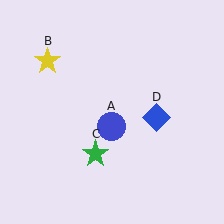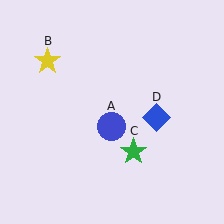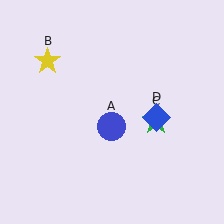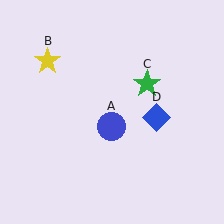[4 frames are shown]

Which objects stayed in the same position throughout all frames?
Blue circle (object A) and yellow star (object B) and blue diamond (object D) remained stationary.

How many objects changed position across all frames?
1 object changed position: green star (object C).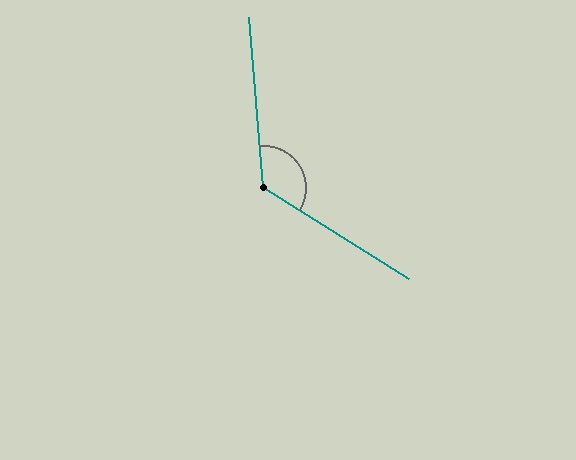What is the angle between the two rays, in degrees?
Approximately 126 degrees.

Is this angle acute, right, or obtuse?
It is obtuse.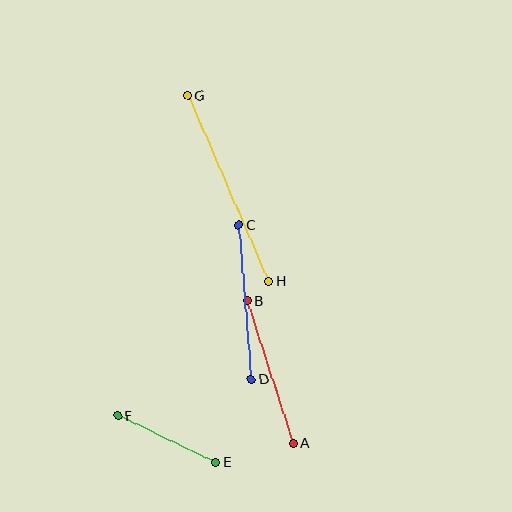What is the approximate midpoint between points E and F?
The midpoint is at approximately (167, 439) pixels.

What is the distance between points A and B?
The distance is approximately 149 pixels.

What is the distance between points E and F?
The distance is approximately 109 pixels.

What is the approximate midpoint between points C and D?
The midpoint is at approximately (245, 302) pixels.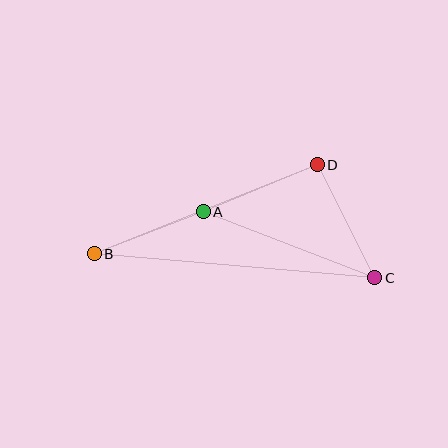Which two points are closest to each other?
Points A and B are closest to each other.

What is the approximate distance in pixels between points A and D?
The distance between A and D is approximately 124 pixels.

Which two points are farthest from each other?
Points B and C are farthest from each other.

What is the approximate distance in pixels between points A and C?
The distance between A and C is approximately 183 pixels.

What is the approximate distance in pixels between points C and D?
The distance between C and D is approximately 127 pixels.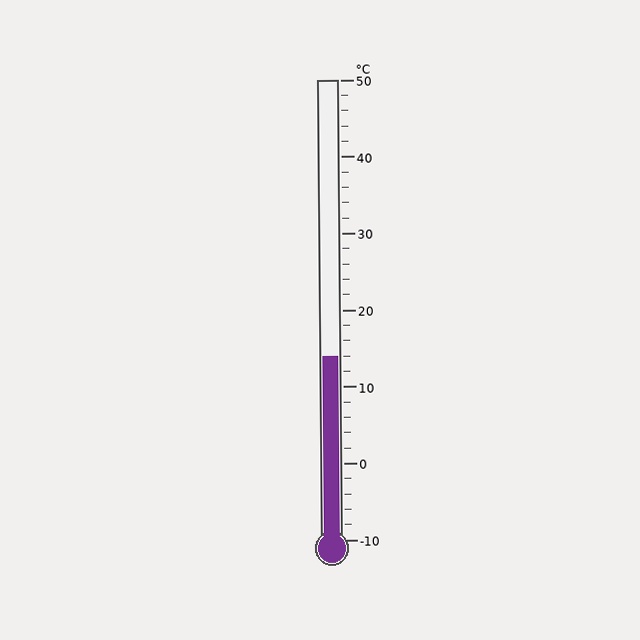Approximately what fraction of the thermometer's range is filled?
The thermometer is filled to approximately 40% of its range.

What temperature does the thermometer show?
The thermometer shows approximately 14°C.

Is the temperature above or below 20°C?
The temperature is below 20°C.